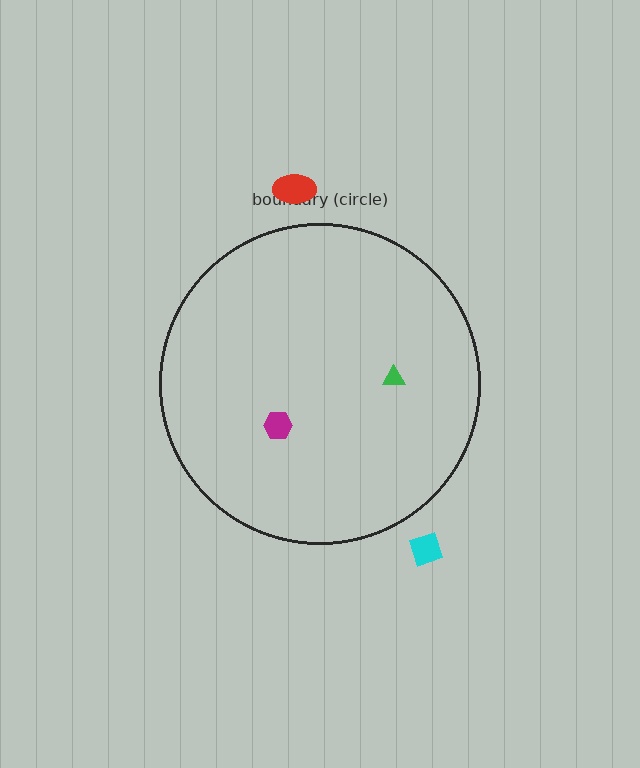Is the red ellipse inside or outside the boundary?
Outside.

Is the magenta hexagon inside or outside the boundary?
Inside.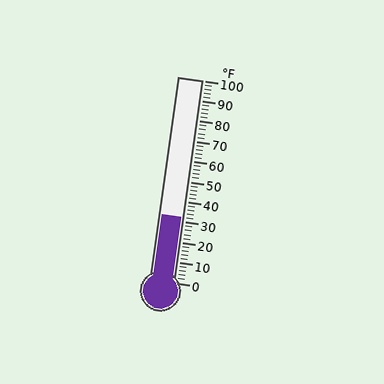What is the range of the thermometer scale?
The thermometer scale ranges from 0°F to 100°F.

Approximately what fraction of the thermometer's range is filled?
The thermometer is filled to approximately 30% of its range.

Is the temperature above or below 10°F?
The temperature is above 10°F.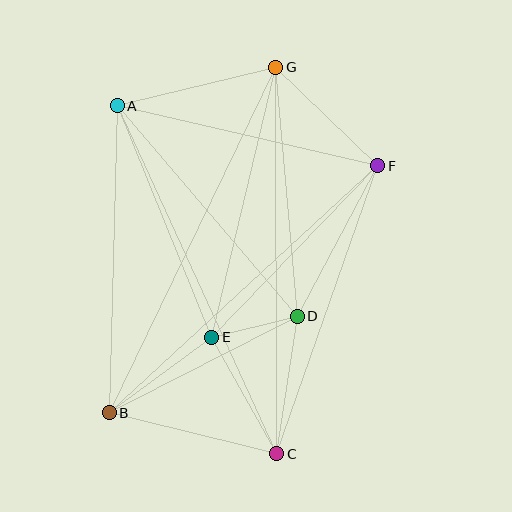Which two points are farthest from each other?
Points C and G are farthest from each other.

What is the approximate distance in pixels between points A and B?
The distance between A and B is approximately 307 pixels.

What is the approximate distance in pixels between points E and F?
The distance between E and F is approximately 239 pixels.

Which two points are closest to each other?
Points D and E are closest to each other.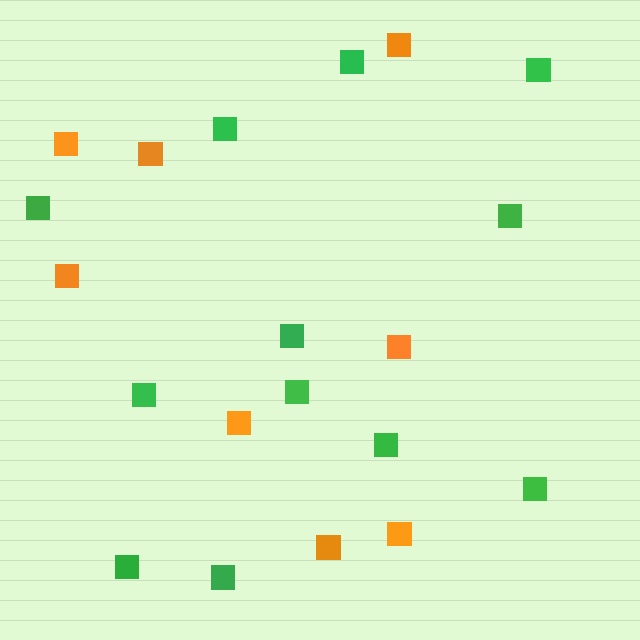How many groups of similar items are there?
There are 2 groups: one group of green squares (12) and one group of orange squares (8).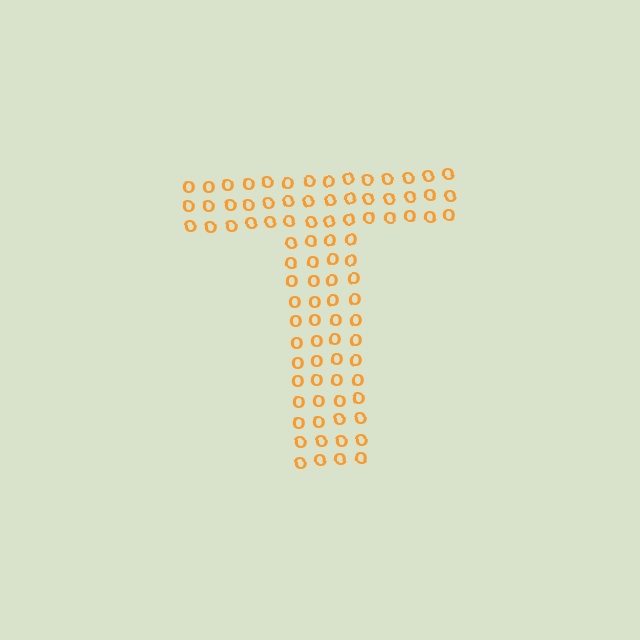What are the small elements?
The small elements are letter O's.